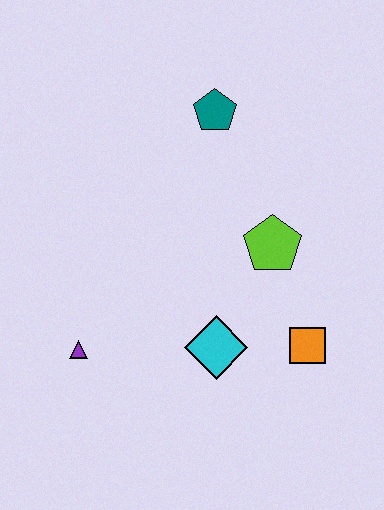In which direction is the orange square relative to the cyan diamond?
The orange square is to the right of the cyan diamond.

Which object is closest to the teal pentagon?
The lime pentagon is closest to the teal pentagon.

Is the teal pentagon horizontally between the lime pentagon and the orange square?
No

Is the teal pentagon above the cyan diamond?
Yes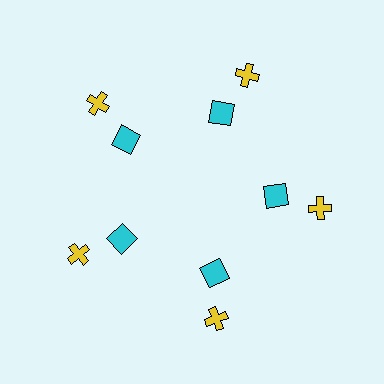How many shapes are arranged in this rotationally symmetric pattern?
There are 10 shapes, arranged in 5 groups of 2.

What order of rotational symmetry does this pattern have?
This pattern has 5-fold rotational symmetry.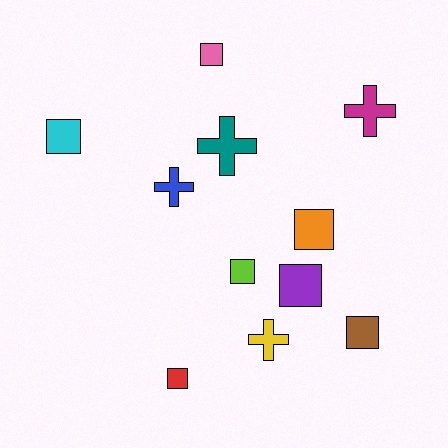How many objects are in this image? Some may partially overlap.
There are 11 objects.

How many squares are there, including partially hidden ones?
There are 7 squares.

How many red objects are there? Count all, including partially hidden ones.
There is 1 red object.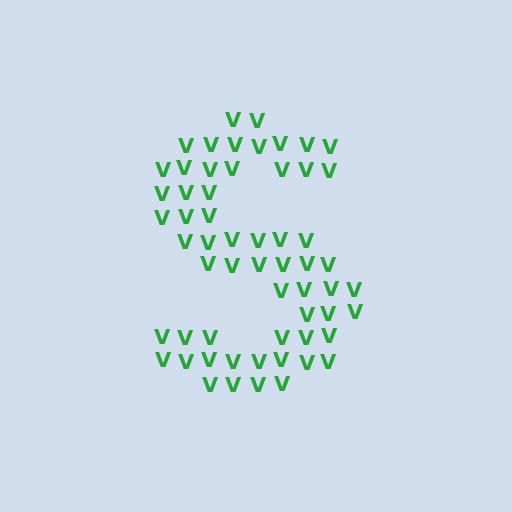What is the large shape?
The large shape is the letter S.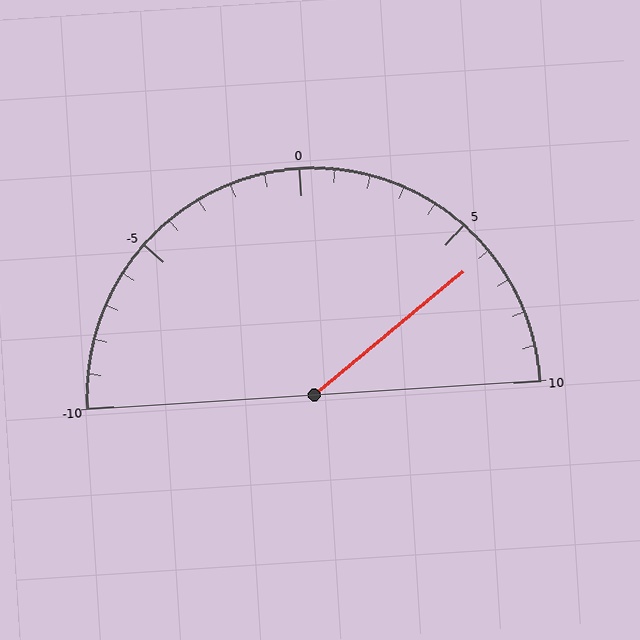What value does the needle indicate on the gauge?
The needle indicates approximately 6.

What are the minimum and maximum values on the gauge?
The gauge ranges from -10 to 10.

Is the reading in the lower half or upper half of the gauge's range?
The reading is in the upper half of the range (-10 to 10).